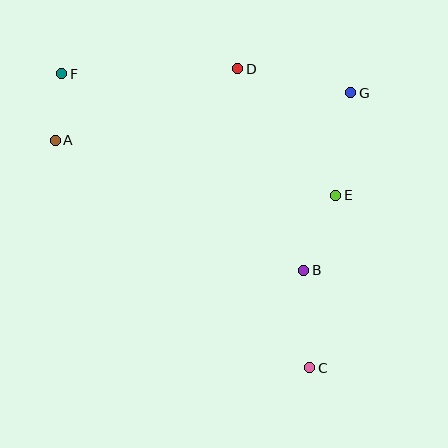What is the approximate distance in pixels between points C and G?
The distance between C and G is approximately 278 pixels.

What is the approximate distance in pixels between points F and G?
The distance between F and G is approximately 290 pixels.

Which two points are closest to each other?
Points A and F are closest to each other.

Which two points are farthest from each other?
Points C and F are farthest from each other.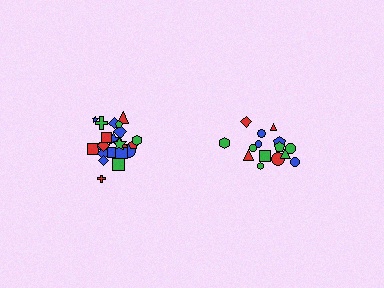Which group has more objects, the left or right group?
The left group.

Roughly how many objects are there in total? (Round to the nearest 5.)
Roughly 40 objects in total.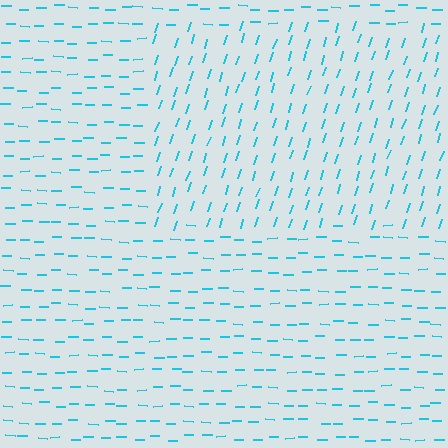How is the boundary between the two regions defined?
The boundary is defined purely by a change in line orientation (approximately 73 degrees difference). All lines are the same color and thickness.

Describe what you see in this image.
The image is filled with small cyan line segments. A rectangle region in the image has lines oriented differently from the surrounding lines, creating a visible texture boundary.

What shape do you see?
I see a rectangle.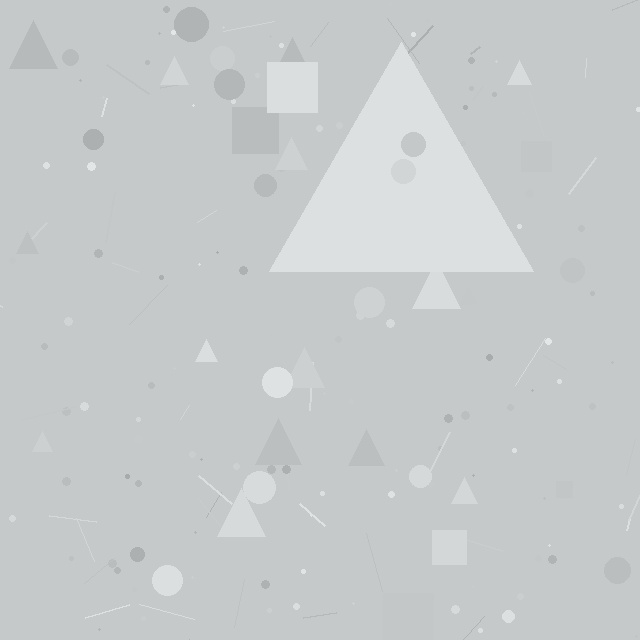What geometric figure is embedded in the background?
A triangle is embedded in the background.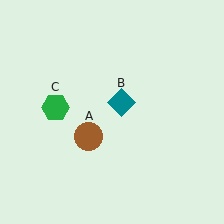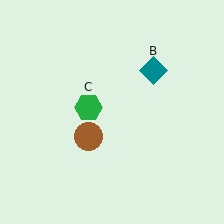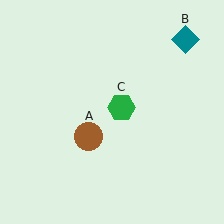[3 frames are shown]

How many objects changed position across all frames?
2 objects changed position: teal diamond (object B), green hexagon (object C).